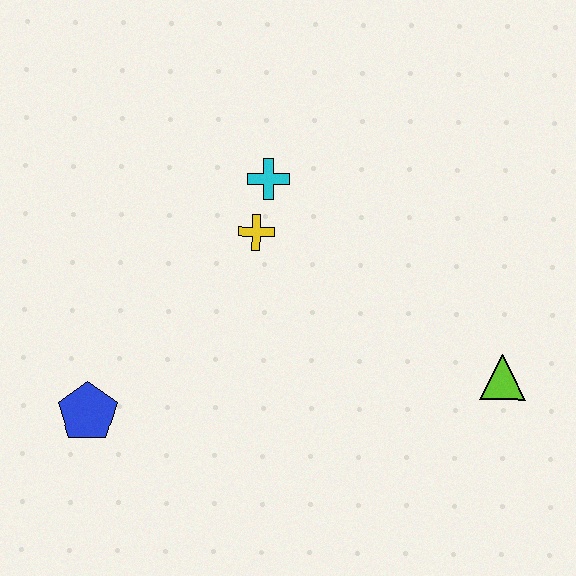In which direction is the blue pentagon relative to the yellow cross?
The blue pentagon is below the yellow cross.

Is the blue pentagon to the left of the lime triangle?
Yes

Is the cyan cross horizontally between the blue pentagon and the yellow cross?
No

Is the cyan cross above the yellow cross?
Yes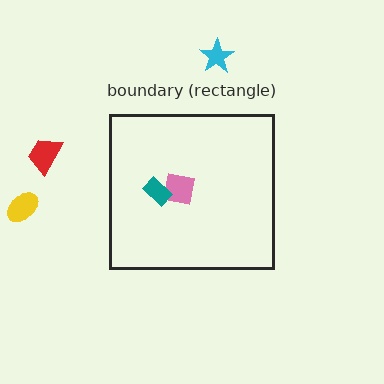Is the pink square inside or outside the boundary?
Inside.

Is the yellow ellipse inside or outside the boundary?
Outside.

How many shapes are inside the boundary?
2 inside, 3 outside.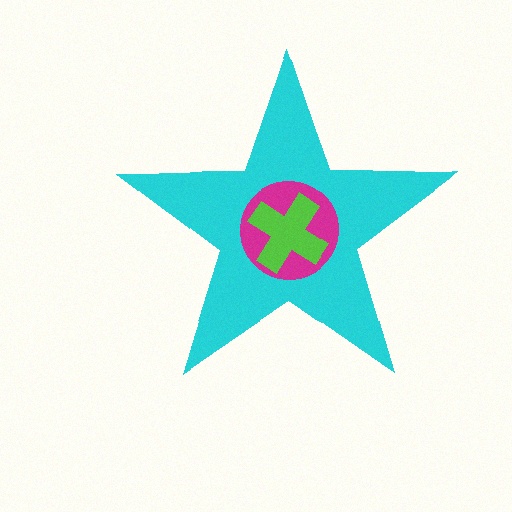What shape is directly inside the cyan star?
The magenta circle.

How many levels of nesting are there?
3.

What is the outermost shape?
The cyan star.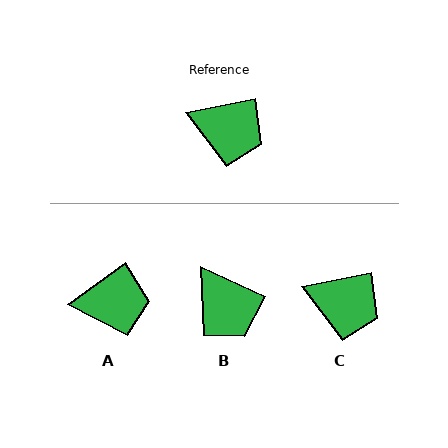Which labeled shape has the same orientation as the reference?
C.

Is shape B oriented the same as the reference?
No, it is off by about 35 degrees.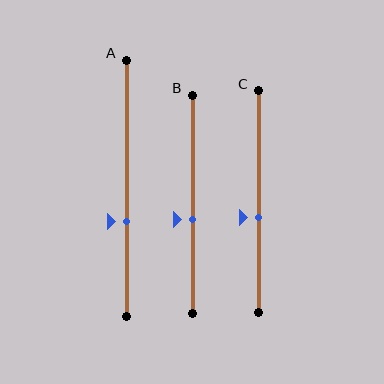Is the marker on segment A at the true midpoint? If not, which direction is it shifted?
No, the marker on segment A is shifted downward by about 13% of the segment length.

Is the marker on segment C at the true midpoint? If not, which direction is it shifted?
No, the marker on segment C is shifted downward by about 7% of the segment length.